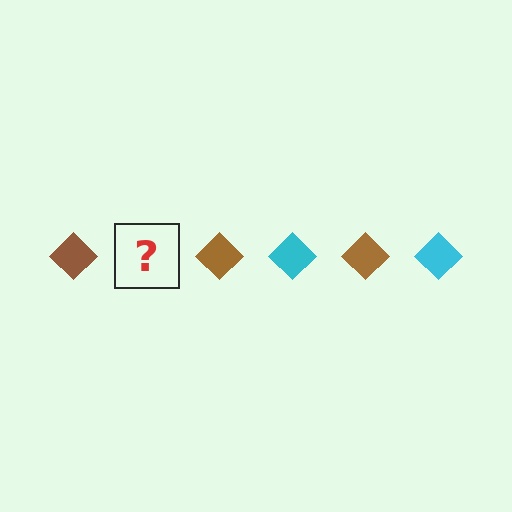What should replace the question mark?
The question mark should be replaced with a cyan diamond.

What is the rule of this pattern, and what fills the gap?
The rule is that the pattern cycles through brown, cyan diamonds. The gap should be filled with a cyan diamond.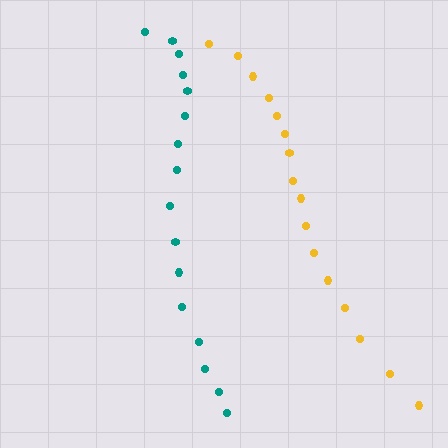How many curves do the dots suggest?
There are 2 distinct paths.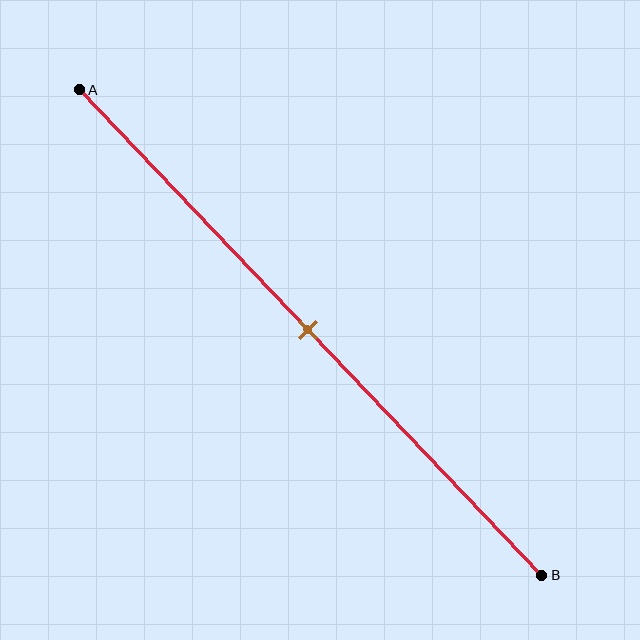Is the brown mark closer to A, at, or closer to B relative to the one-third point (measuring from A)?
The brown mark is closer to point B than the one-third point of segment AB.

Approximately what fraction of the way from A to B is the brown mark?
The brown mark is approximately 50% of the way from A to B.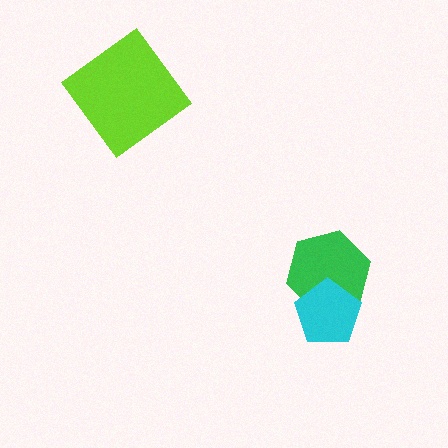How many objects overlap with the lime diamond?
0 objects overlap with the lime diamond.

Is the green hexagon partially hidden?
Yes, it is partially covered by another shape.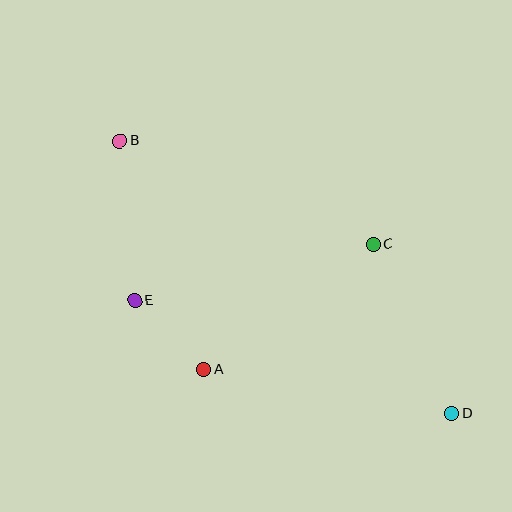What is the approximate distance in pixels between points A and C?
The distance between A and C is approximately 211 pixels.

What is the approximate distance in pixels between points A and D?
The distance between A and D is approximately 252 pixels.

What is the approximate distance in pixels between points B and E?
The distance between B and E is approximately 161 pixels.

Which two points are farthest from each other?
Points B and D are farthest from each other.